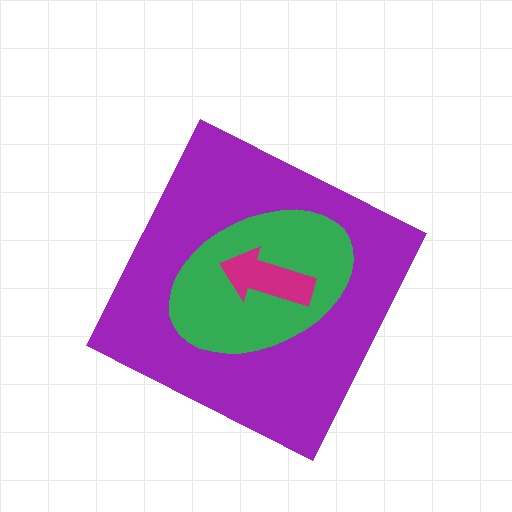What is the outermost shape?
The purple diamond.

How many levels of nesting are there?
3.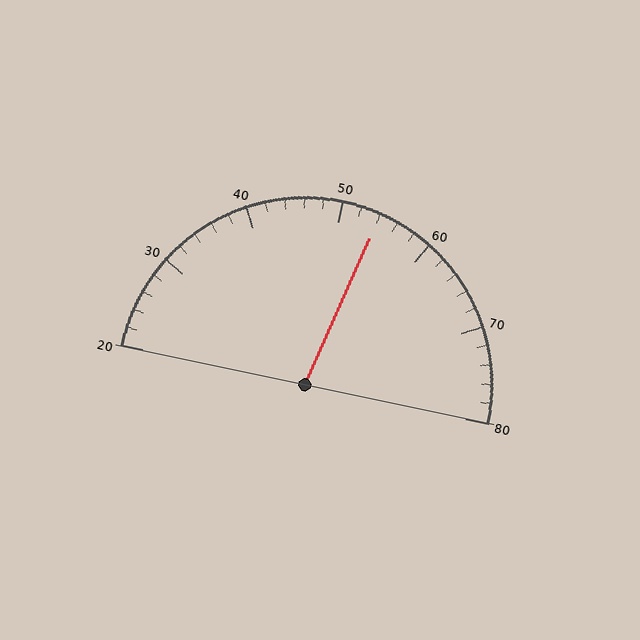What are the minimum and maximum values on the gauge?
The gauge ranges from 20 to 80.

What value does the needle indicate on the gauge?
The needle indicates approximately 54.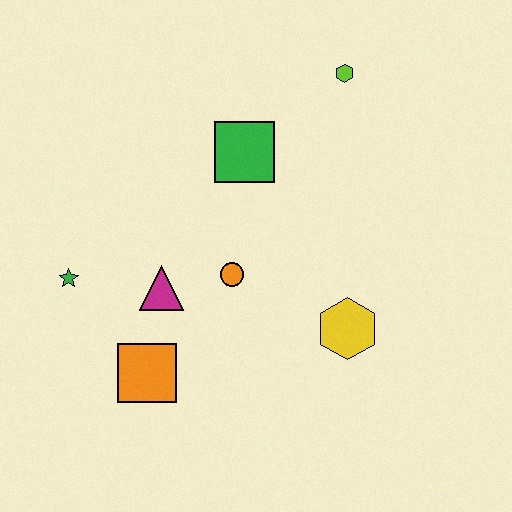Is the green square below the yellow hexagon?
No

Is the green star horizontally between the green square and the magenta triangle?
No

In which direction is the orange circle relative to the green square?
The orange circle is below the green square.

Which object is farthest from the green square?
The orange square is farthest from the green square.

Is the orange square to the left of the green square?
Yes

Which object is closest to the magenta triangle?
The orange circle is closest to the magenta triangle.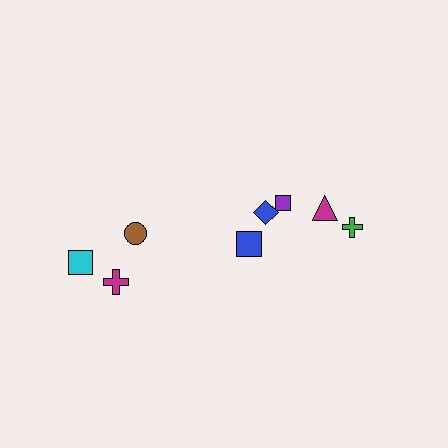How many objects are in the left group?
There are 3 objects.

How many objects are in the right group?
There are 5 objects.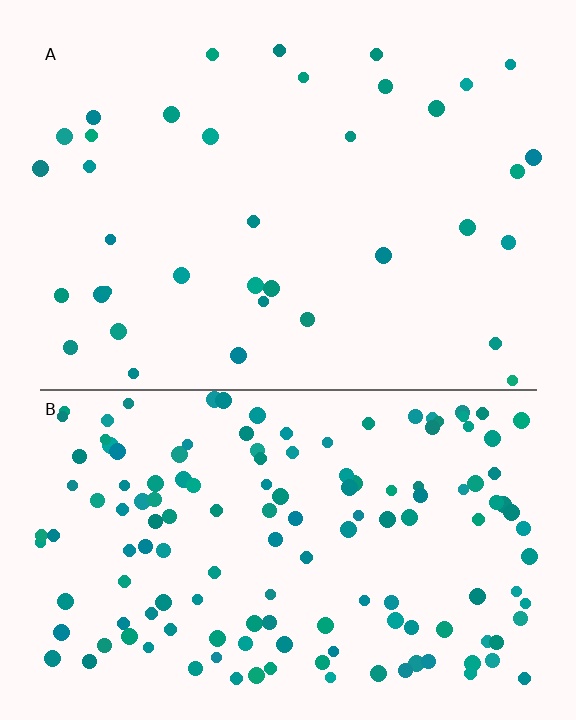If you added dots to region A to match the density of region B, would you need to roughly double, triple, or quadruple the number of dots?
Approximately quadruple.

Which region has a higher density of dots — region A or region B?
B (the bottom).